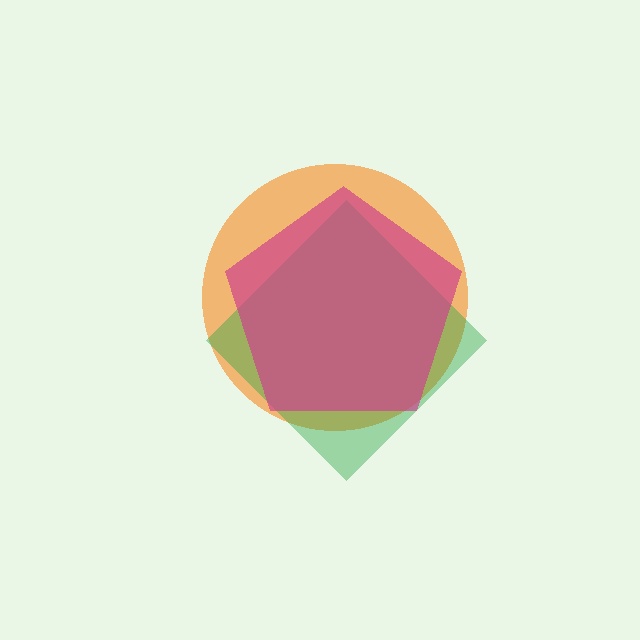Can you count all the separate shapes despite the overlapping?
Yes, there are 3 separate shapes.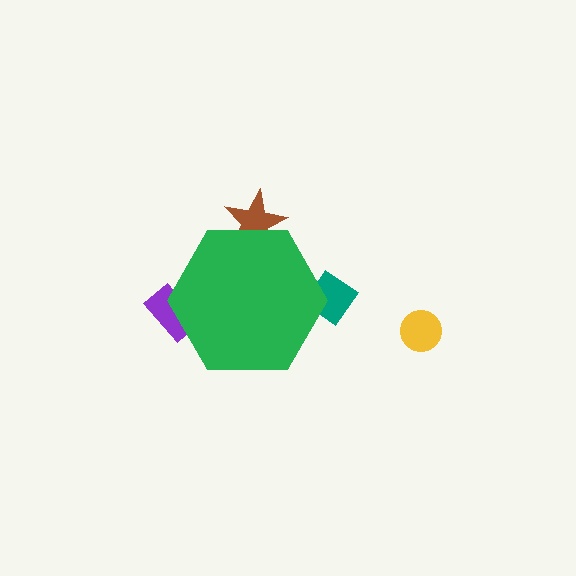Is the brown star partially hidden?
Yes, the brown star is partially hidden behind the green hexagon.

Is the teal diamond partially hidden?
Yes, the teal diamond is partially hidden behind the green hexagon.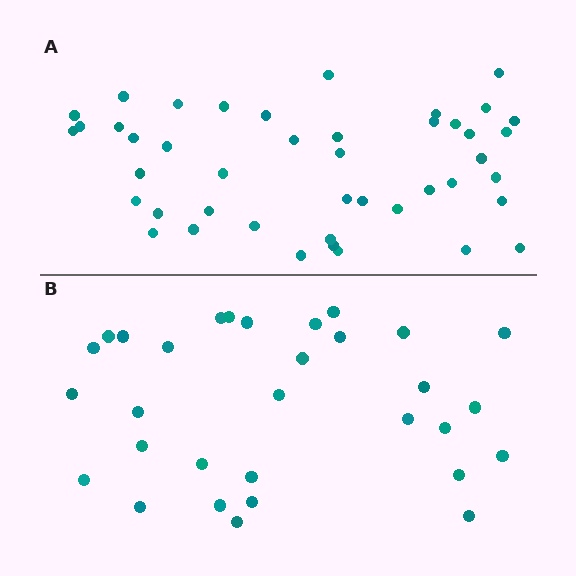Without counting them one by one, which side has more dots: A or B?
Region A (the top region) has more dots.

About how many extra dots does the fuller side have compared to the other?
Region A has approximately 15 more dots than region B.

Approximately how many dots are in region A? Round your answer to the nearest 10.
About 40 dots. (The exact count is 44, which rounds to 40.)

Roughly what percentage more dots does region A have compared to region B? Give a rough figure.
About 40% more.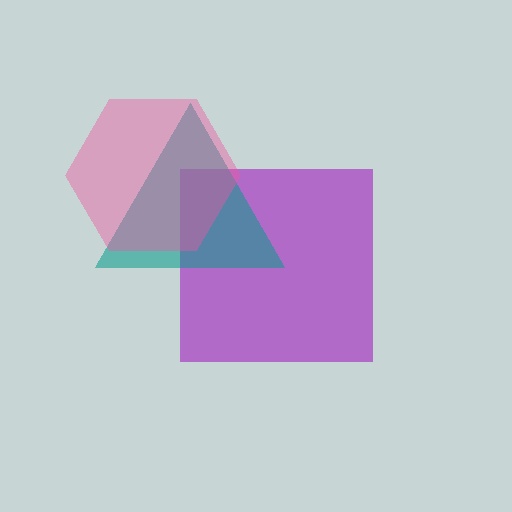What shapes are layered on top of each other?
The layered shapes are: a purple square, a teal triangle, a pink hexagon.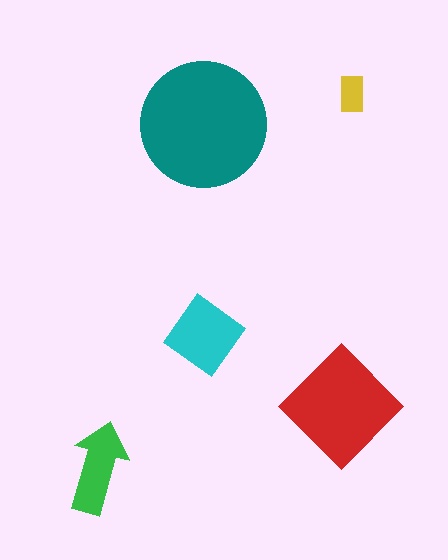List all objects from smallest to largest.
The yellow rectangle, the green arrow, the cyan diamond, the red diamond, the teal circle.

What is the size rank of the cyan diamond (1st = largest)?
3rd.